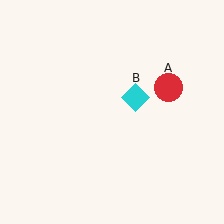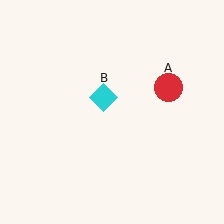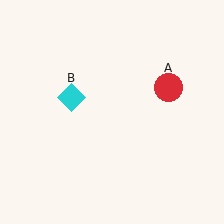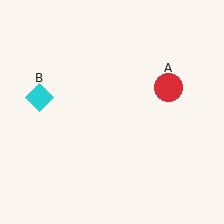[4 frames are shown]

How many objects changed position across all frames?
1 object changed position: cyan diamond (object B).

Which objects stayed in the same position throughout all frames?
Red circle (object A) remained stationary.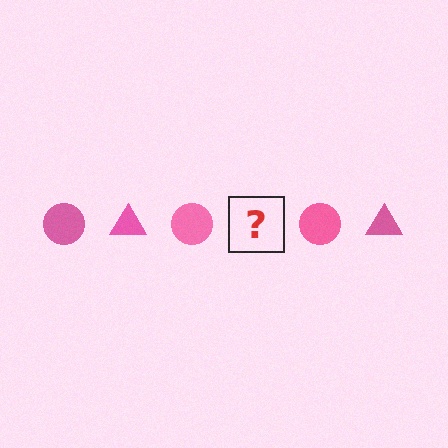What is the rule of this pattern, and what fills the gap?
The rule is that the pattern cycles through circle, triangle shapes in pink. The gap should be filled with a pink triangle.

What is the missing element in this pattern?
The missing element is a pink triangle.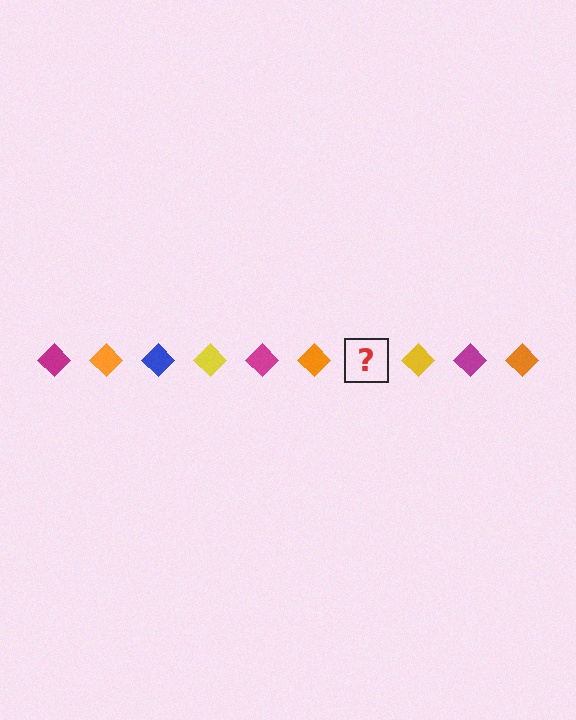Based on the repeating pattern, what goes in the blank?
The blank should be a blue diamond.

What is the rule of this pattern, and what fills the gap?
The rule is that the pattern cycles through magenta, orange, blue, yellow diamonds. The gap should be filled with a blue diamond.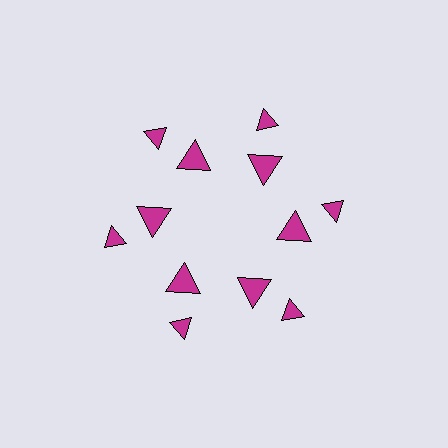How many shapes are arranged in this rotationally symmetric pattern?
There are 12 shapes, arranged in 6 groups of 2.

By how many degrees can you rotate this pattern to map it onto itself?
The pattern maps onto itself every 60 degrees of rotation.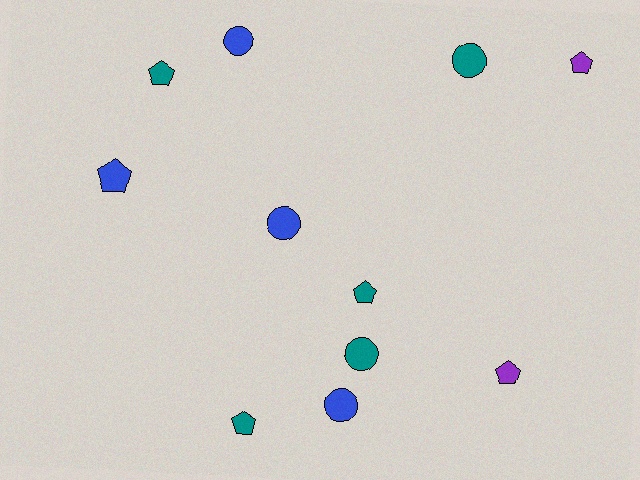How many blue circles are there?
There are 3 blue circles.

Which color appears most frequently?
Teal, with 5 objects.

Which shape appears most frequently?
Pentagon, with 6 objects.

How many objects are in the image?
There are 11 objects.